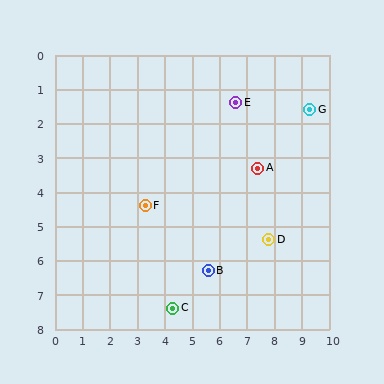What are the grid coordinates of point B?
Point B is at approximately (5.6, 6.3).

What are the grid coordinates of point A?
Point A is at approximately (7.4, 3.3).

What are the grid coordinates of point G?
Point G is at approximately (9.3, 1.6).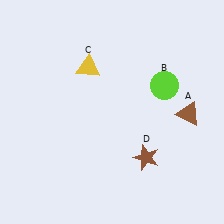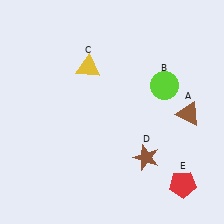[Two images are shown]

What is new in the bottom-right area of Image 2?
A red pentagon (E) was added in the bottom-right area of Image 2.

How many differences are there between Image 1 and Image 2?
There is 1 difference between the two images.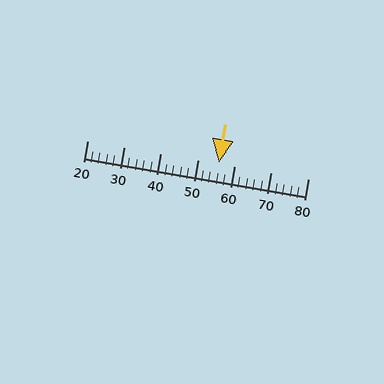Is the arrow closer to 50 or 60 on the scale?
The arrow is closer to 60.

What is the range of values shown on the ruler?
The ruler shows values from 20 to 80.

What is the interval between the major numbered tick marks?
The major tick marks are spaced 10 units apart.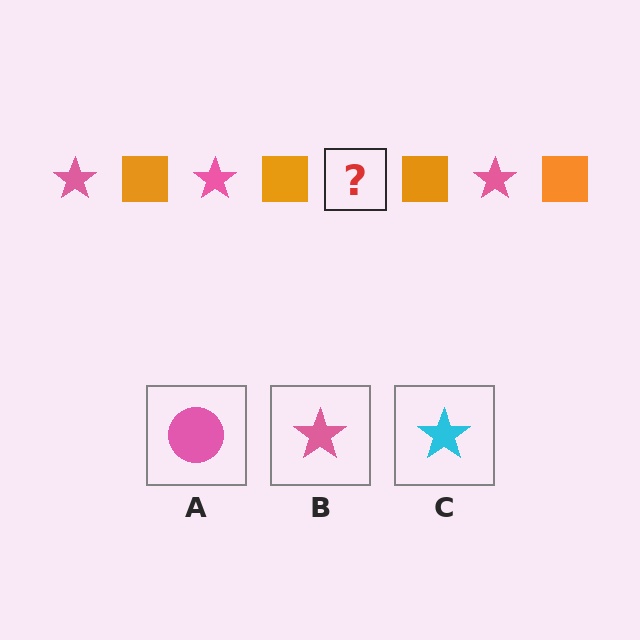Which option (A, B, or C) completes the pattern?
B.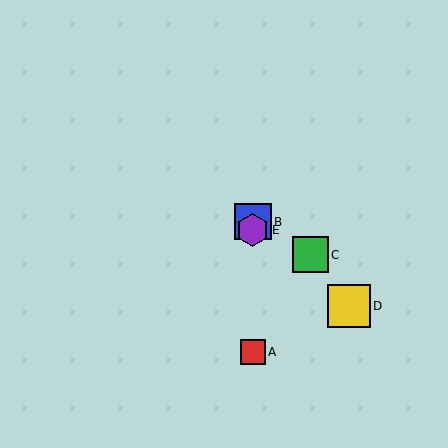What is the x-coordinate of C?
Object C is at x≈311.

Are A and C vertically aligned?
No, A is at x≈253 and C is at x≈311.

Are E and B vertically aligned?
Yes, both are at x≈253.